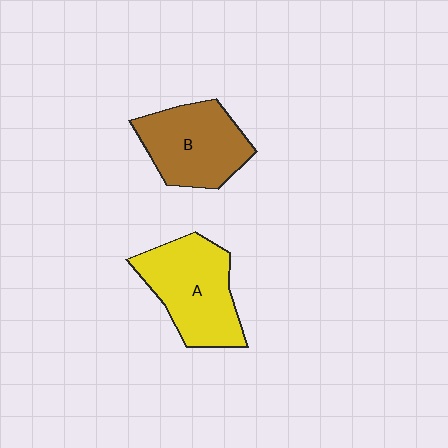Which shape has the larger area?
Shape A (yellow).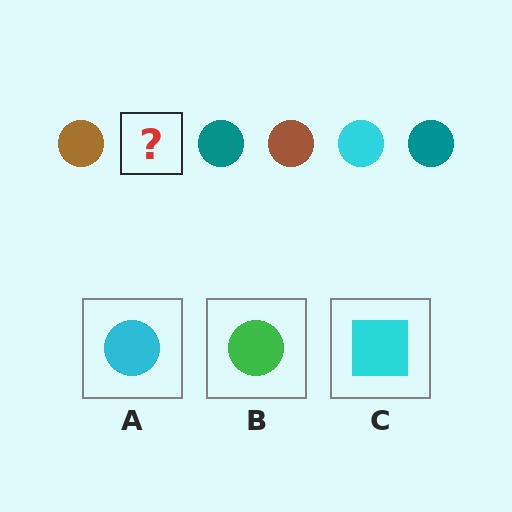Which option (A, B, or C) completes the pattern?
A.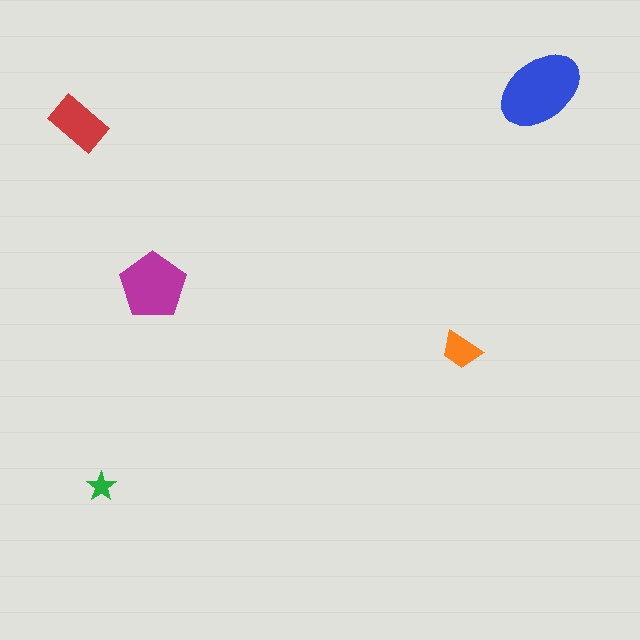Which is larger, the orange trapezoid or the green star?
The orange trapezoid.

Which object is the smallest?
The green star.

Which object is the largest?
The blue ellipse.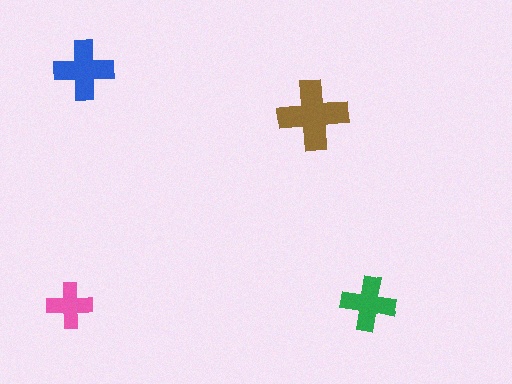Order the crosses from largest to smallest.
the brown one, the blue one, the green one, the pink one.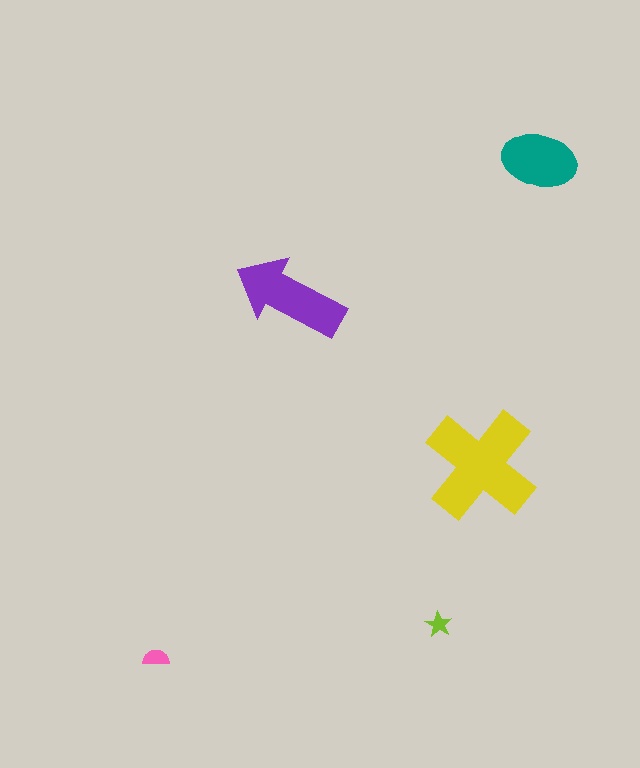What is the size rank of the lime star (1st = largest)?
5th.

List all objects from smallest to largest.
The lime star, the pink semicircle, the teal ellipse, the purple arrow, the yellow cross.